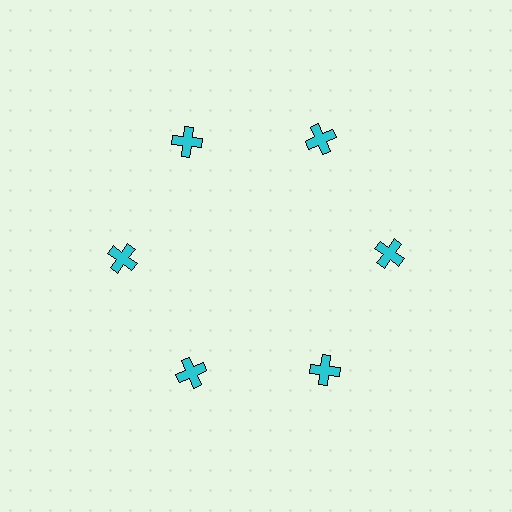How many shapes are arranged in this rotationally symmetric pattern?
There are 6 shapes, arranged in 6 groups of 1.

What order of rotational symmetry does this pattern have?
This pattern has 6-fold rotational symmetry.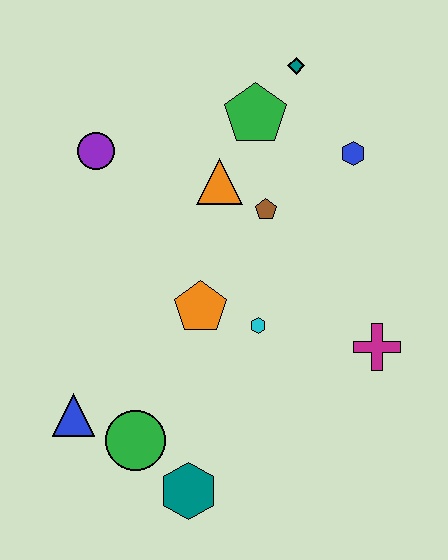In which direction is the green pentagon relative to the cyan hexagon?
The green pentagon is above the cyan hexagon.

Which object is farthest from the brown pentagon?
The teal hexagon is farthest from the brown pentagon.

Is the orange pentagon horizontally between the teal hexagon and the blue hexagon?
Yes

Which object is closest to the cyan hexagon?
The orange pentagon is closest to the cyan hexagon.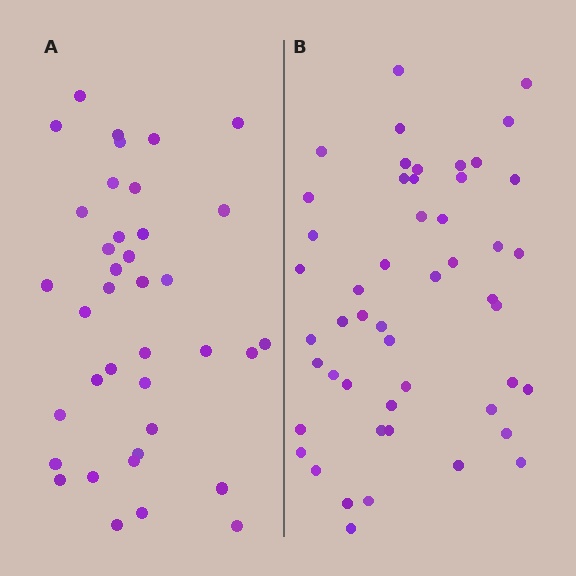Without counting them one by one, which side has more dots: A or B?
Region B (the right region) has more dots.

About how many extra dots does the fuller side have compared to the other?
Region B has roughly 12 or so more dots than region A.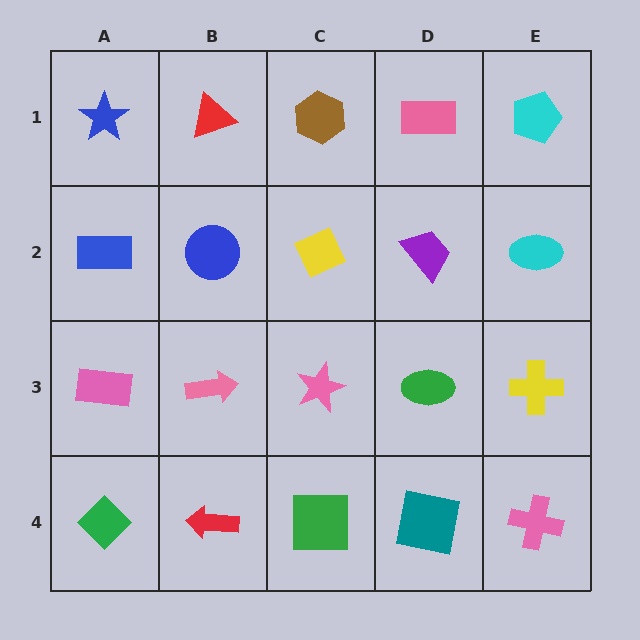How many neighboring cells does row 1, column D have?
3.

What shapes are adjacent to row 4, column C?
A pink star (row 3, column C), a red arrow (row 4, column B), a teal square (row 4, column D).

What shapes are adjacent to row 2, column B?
A red triangle (row 1, column B), a pink arrow (row 3, column B), a blue rectangle (row 2, column A), a yellow diamond (row 2, column C).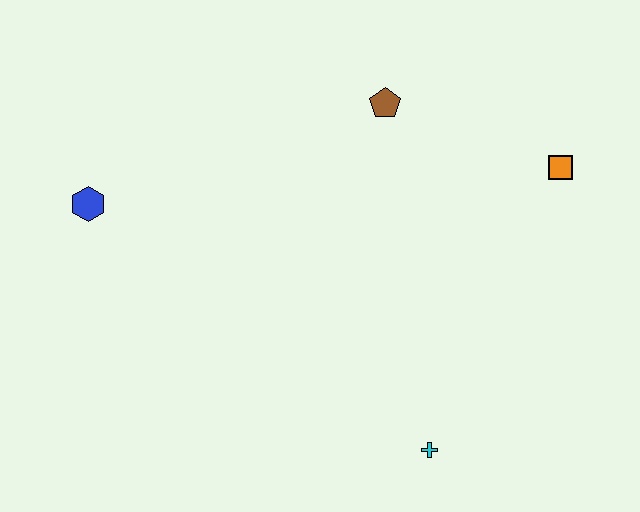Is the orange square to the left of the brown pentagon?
No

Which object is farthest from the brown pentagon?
The cyan cross is farthest from the brown pentagon.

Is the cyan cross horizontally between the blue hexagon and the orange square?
Yes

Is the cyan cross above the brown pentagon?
No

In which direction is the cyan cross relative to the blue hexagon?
The cyan cross is to the right of the blue hexagon.